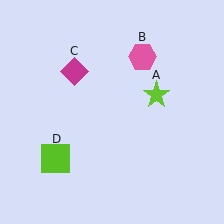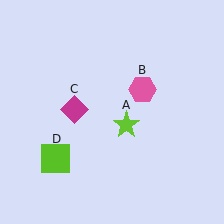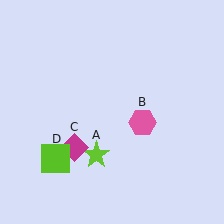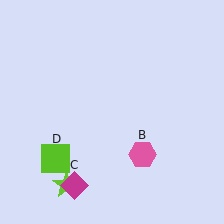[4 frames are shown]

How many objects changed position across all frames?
3 objects changed position: lime star (object A), pink hexagon (object B), magenta diamond (object C).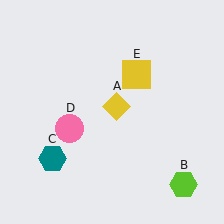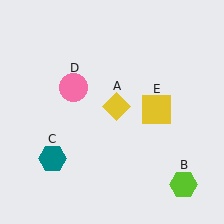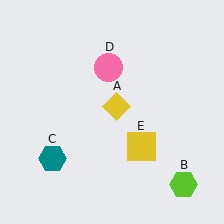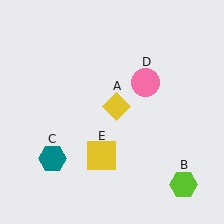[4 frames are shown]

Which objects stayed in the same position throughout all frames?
Yellow diamond (object A) and lime hexagon (object B) and teal hexagon (object C) remained stationary.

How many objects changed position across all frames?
2 objects changed position: pink circle (object D), yellow square (object E).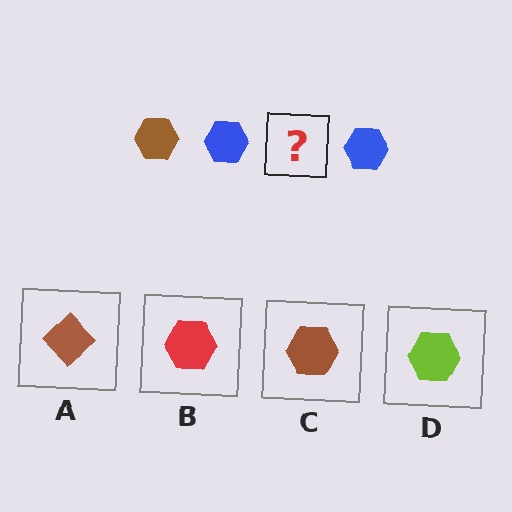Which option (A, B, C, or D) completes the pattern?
C.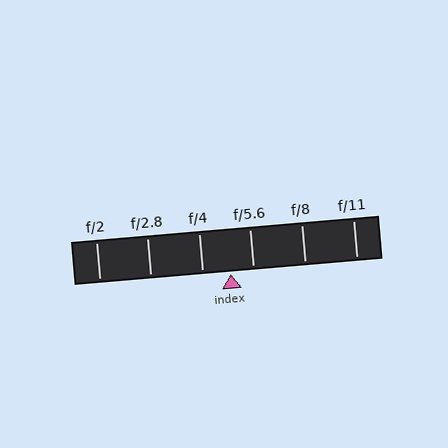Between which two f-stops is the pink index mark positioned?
The index mark is between f/4 and f/5.6.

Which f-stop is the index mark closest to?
The index mark is closest to f/5.6.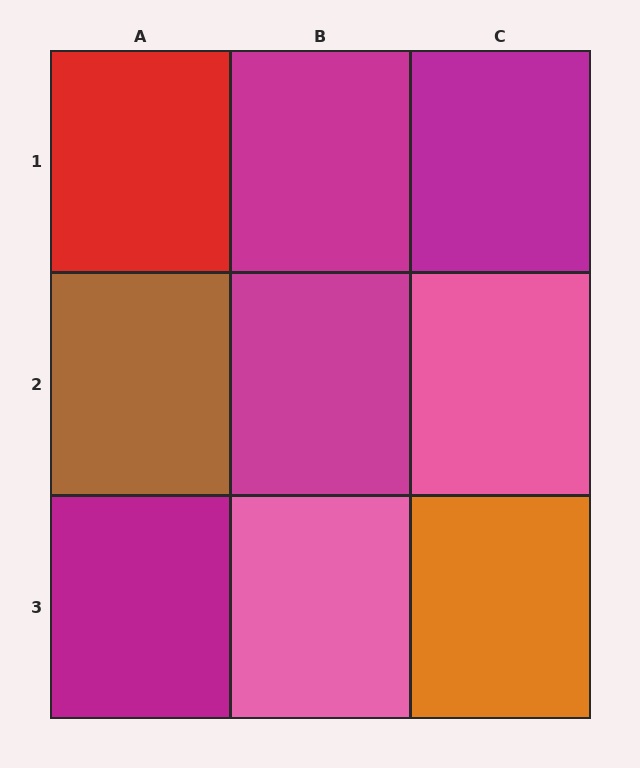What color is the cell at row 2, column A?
Brown.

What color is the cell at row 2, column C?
Pink.